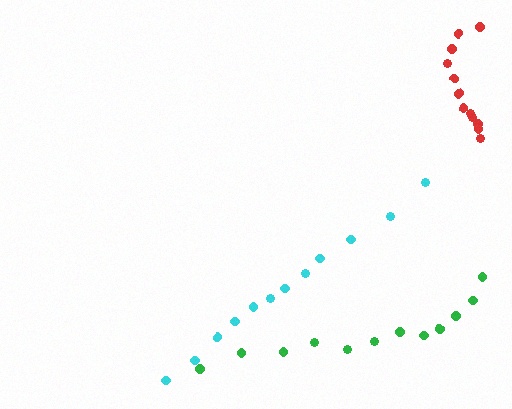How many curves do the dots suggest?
There are 3 distinct paths.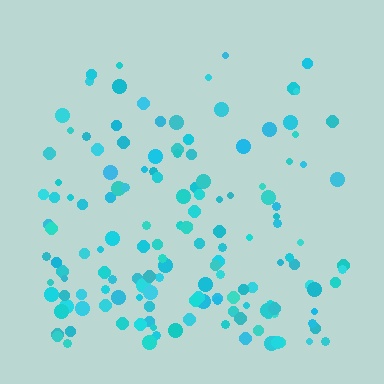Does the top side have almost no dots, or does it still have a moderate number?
Still a moderate number, just noticeably fewer than the bottom.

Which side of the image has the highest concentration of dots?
The bottom.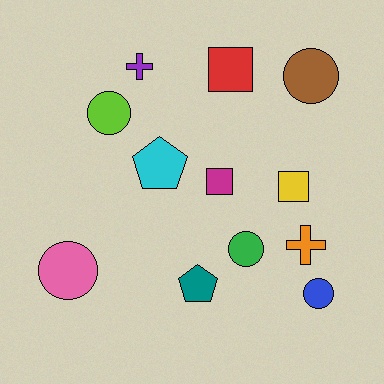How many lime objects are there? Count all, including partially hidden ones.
There is 1 lime object.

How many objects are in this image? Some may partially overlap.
There are 12 objects.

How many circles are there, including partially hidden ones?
There are 5 circles.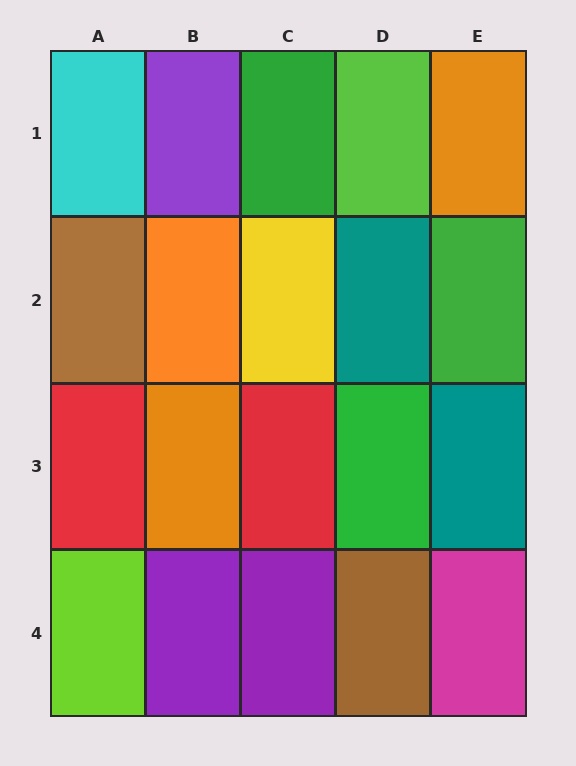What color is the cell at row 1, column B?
Purple.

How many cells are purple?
3 cells are purple.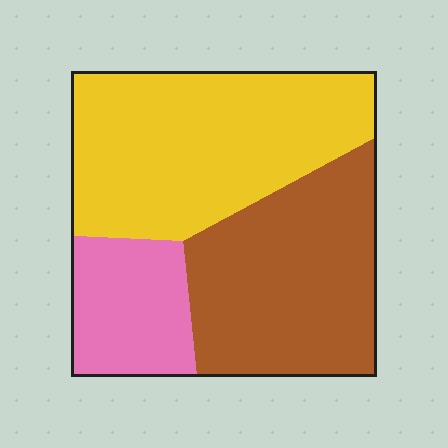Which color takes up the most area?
Yellow, at roughly 45%.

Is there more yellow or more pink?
Yellow.